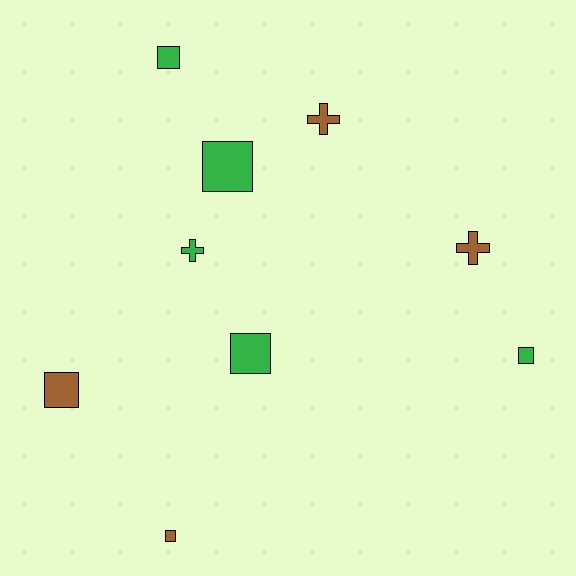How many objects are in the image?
There are 9 objects.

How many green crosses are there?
There is 1 green cross.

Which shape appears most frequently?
Square, with 6 objects.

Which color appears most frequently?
Green, with 5 objects.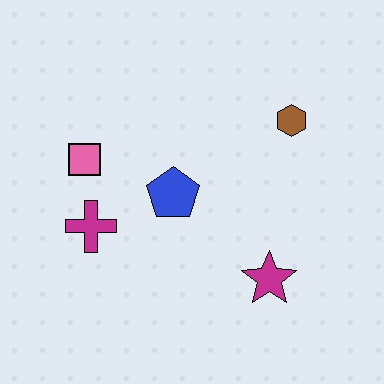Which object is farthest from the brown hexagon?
The magenta cross is farthest from the brown hexagon.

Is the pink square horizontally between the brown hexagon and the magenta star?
No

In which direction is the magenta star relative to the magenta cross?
The magenta star is to the right of the magenta cross.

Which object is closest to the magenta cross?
The pink square is closest to the magenta cross.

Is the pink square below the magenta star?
No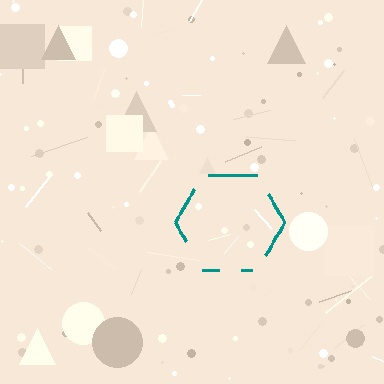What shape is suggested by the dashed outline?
The dashed outline suggests a hexagon.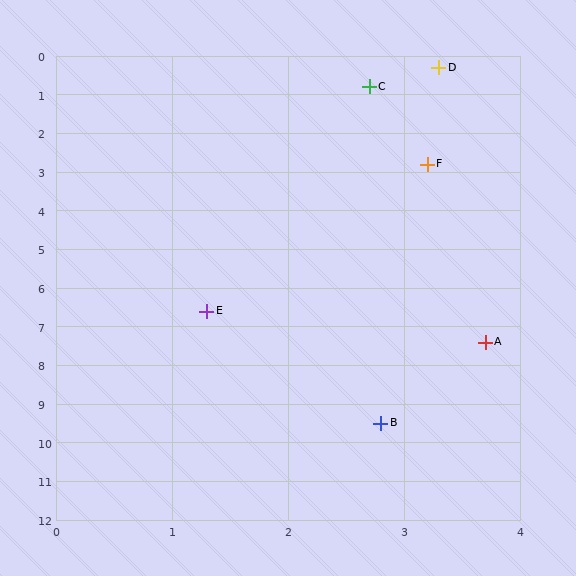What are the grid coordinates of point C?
Point C is at approximately (2.7, 0.8).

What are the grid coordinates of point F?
Point F is at approximately (3.2, 2.8).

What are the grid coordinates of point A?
Point A is at approximately (3.7, 7.4).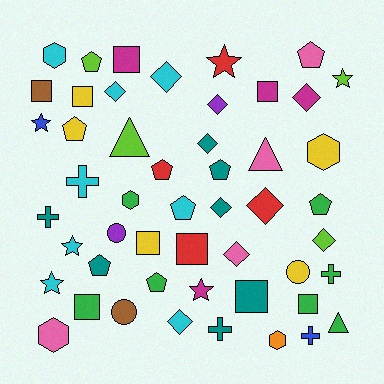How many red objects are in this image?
There are 4 red objects.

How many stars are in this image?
There are 6 stars.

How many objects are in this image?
There are 50 objects.